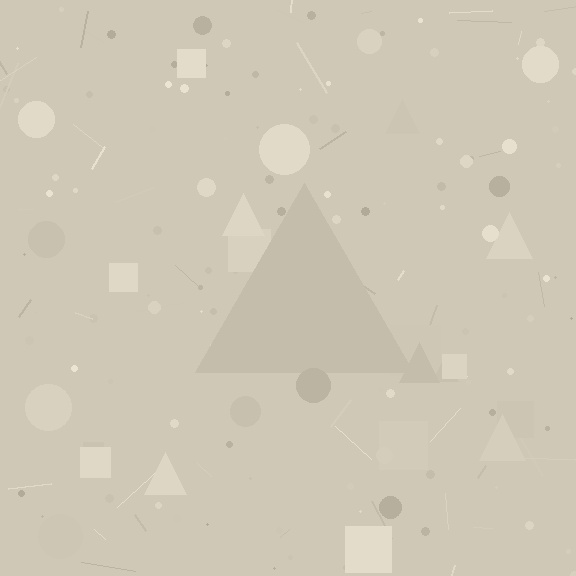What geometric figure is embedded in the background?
A triangle is embedded in the background.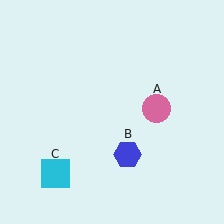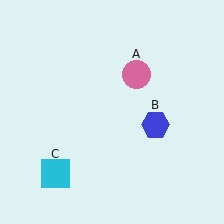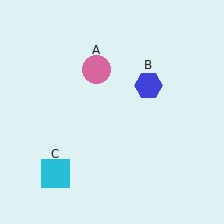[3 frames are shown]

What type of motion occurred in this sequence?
The pink circle (object A), blue hexagon (object B) rotated counterclockwise around the center of the scene.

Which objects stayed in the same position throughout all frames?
Cyan square (object C) remained stationary.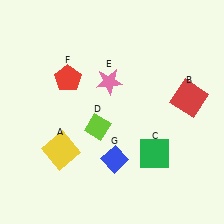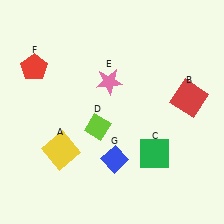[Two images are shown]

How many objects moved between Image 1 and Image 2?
1 object moved between the two images.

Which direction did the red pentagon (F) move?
The red pentagon (F) moved left.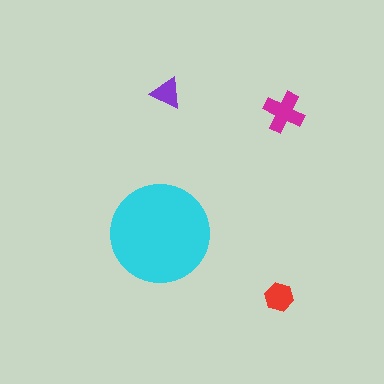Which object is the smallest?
The purple triangle.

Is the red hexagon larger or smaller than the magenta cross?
Smaller.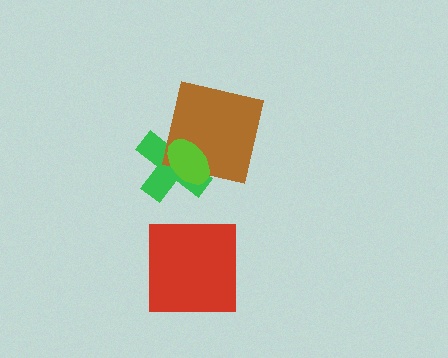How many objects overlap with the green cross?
2 objects overlap with the green cross.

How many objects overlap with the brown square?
2 objects overlap with the brown square.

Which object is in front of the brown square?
The lime ellipse is in front of the brown square.